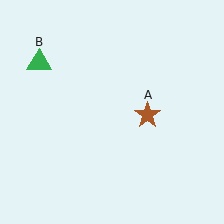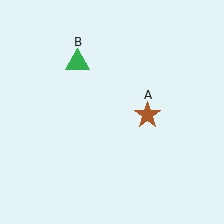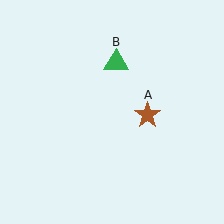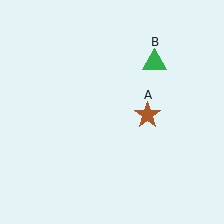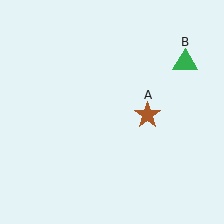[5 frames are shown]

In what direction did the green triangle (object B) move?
The green triangle (object B) moved right.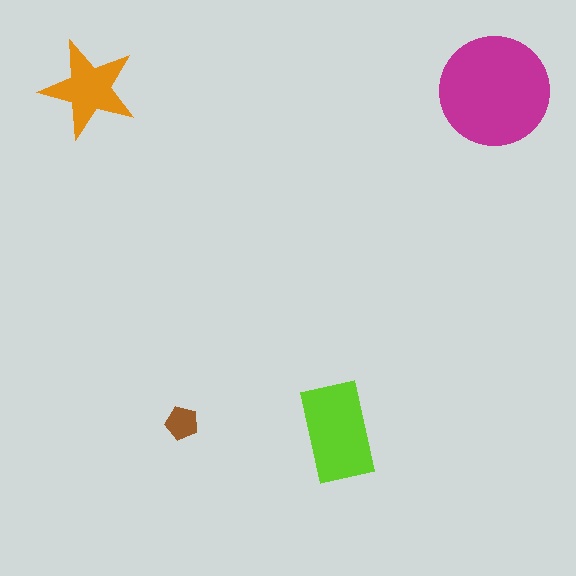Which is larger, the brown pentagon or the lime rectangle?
The lime rectangle.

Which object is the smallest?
The brown pentagon.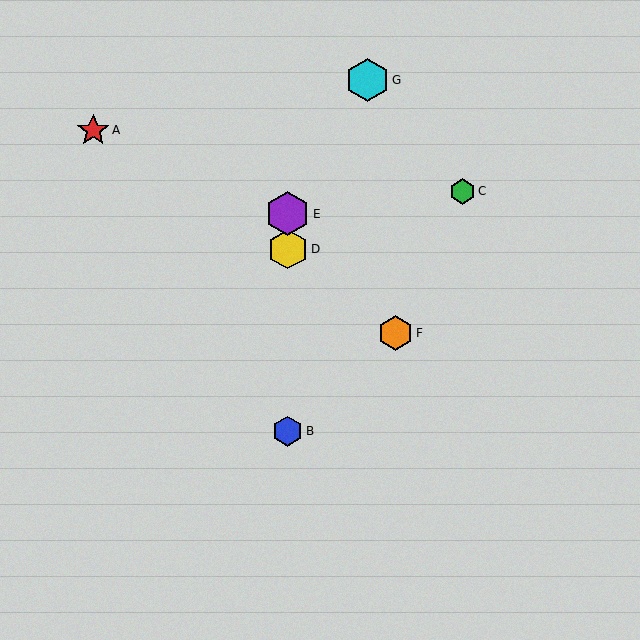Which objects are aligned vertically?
Objects B, D, E are aligned vertically.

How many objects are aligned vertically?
3 objects (B, D, E) are aligned vertically.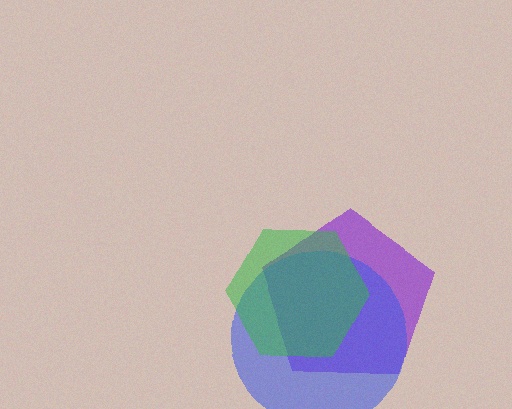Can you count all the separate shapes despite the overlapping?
Yes, there are 3 separate shapes.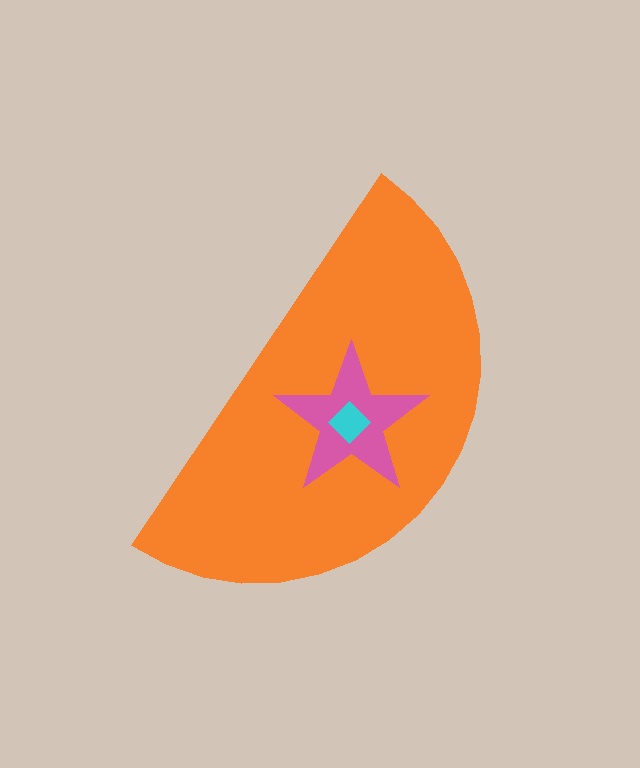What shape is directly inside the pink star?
The cyan diamond.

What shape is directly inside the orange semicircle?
The pink star.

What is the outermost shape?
The orange semicircle.